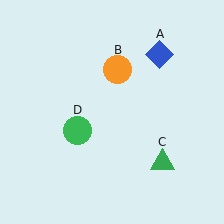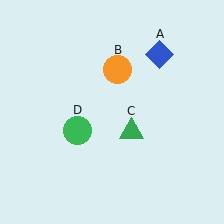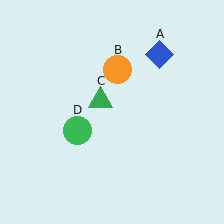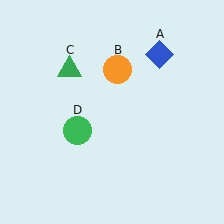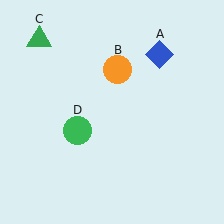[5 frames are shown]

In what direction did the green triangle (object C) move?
The green triangle (object C) moved up and to the left.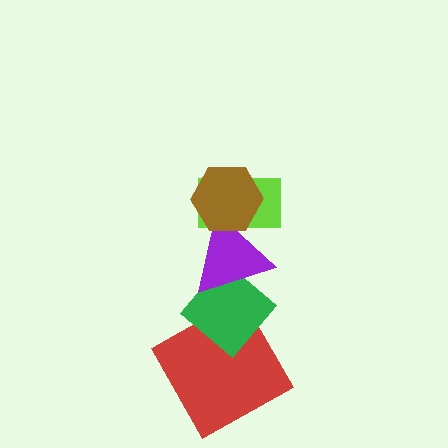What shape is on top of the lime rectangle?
The brown hexagon is on top of the lime rectangle.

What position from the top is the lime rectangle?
The lime rectangle is 2nd from the top.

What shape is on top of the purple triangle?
The lime rectangle is on top of the purple triangle.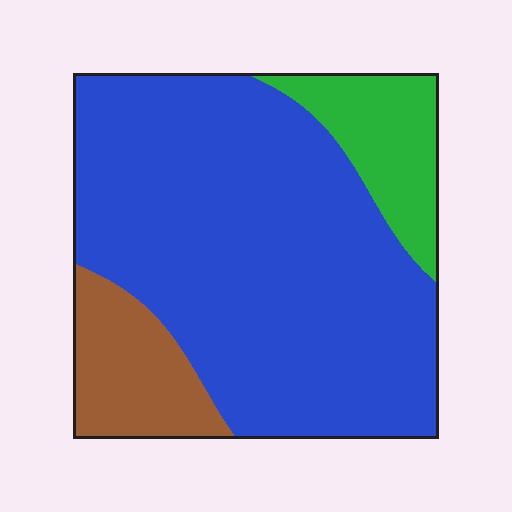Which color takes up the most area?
Blue, at roughly 75%.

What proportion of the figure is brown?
Brown covers about 15% of the figure.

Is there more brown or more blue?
Blue.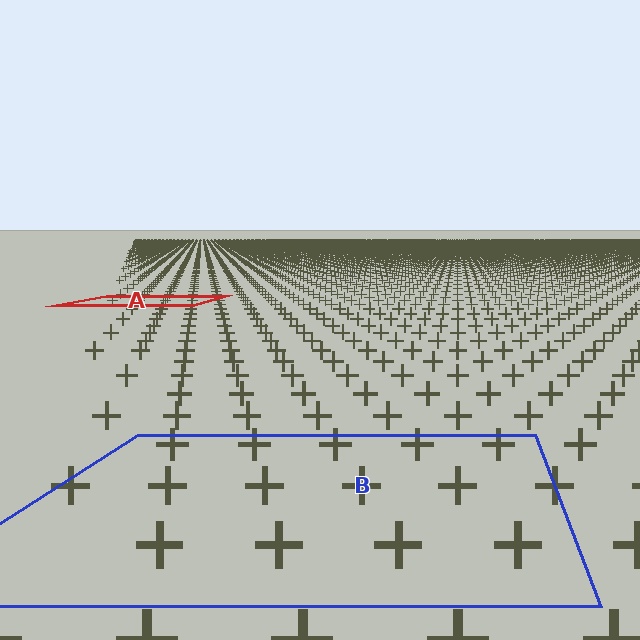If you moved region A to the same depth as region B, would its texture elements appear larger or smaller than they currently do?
They would appear larger. At a closer depth, the same texture elements are projected at a bigger on-screen size.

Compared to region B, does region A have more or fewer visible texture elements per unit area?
Region A has more texture elements per unit area — they are packed more densely because it is farther away.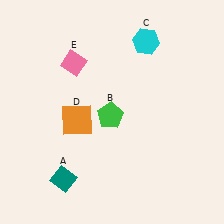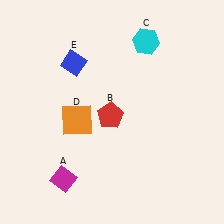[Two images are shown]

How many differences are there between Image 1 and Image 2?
There are 3 differences between the two images.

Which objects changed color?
A changed from teal to magenta. B changed from green to red. E changed from pink to blue.